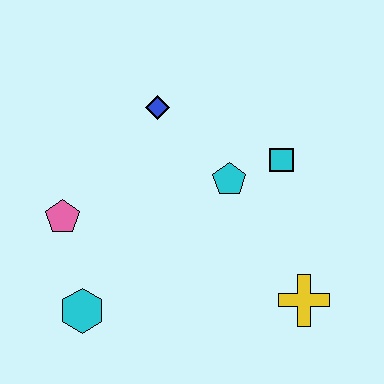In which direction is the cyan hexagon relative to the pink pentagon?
The cyan hexagon is below the pink pentagon.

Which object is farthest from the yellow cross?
The pink pentagon is farthest from the yellow cross.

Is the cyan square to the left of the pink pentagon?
No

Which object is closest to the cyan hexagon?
The pink pentagon is closest to the cyan hexagon.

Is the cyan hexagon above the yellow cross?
No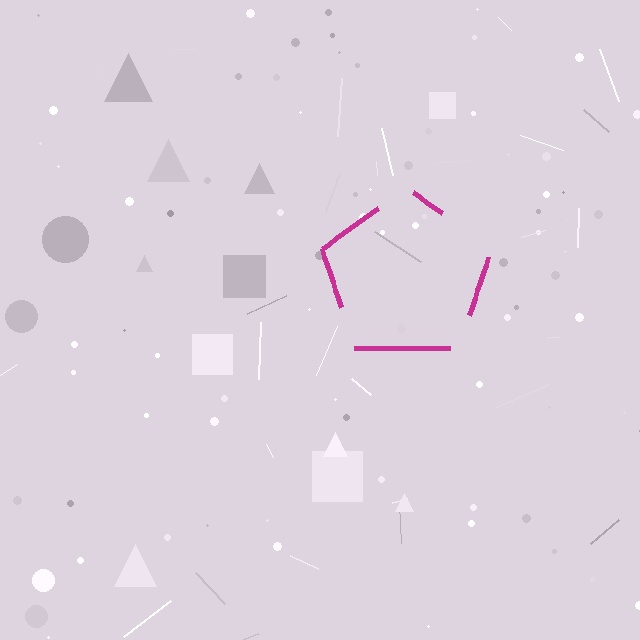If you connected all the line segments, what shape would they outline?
They would outline a pentagon.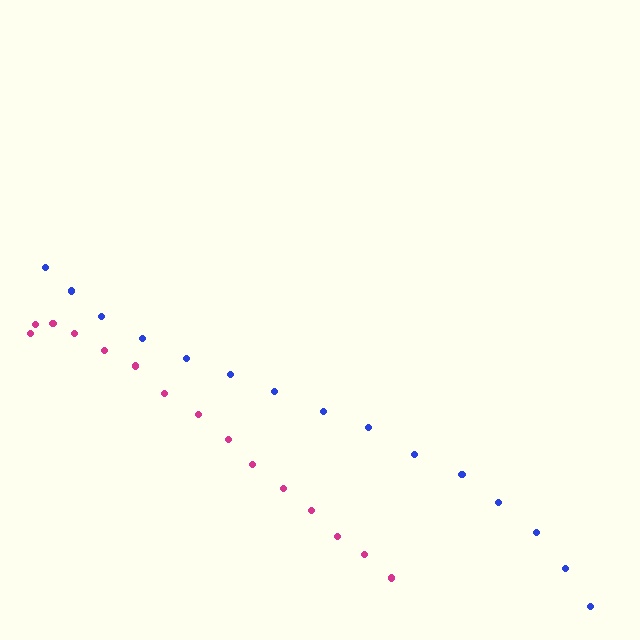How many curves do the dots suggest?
There are 2 distinct paths.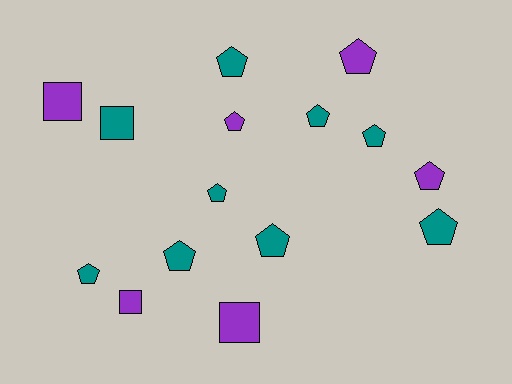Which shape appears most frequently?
Pentagon, with 11 objects.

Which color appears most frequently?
Teal, with 9 objects.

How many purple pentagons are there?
There are 3 purple pentagons.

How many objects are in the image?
There are 15 objects.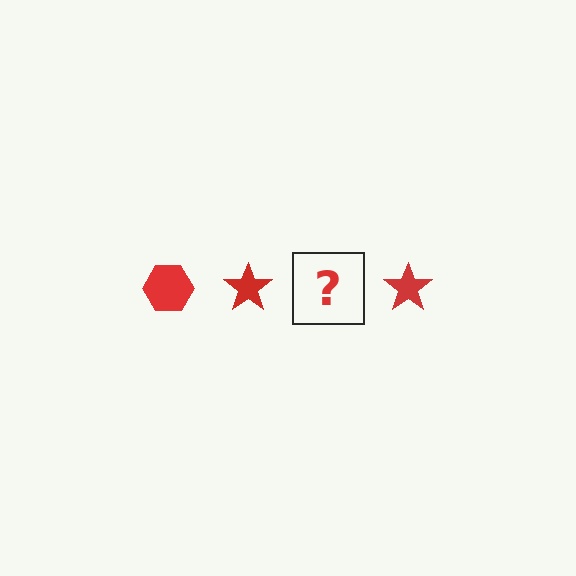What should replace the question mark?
The question mark should be replaced with a red hexagon.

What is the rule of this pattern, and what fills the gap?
The rule is that the pattern cycles through hexagon, star shapes in red. The gap should be filled with a red hexagon.